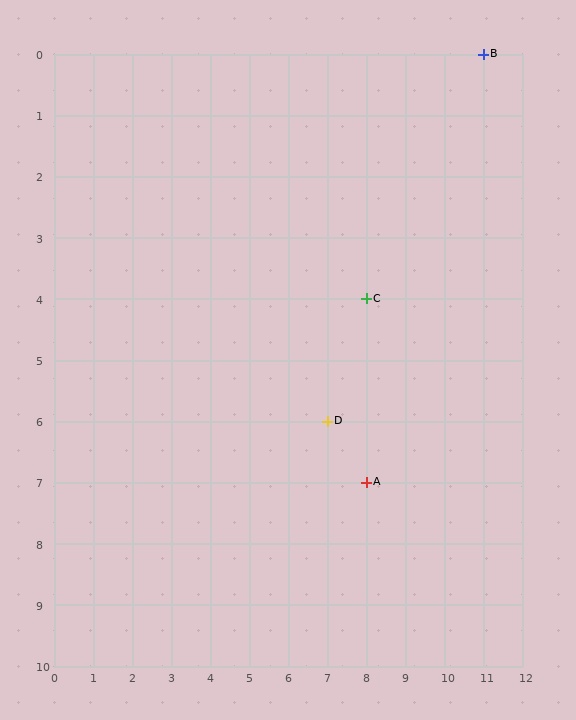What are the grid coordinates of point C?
Point C is at grid coordinates (8, 4).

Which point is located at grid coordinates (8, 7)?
Point A is at (8, 7).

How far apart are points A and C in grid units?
Points A and C are 3 rows apart.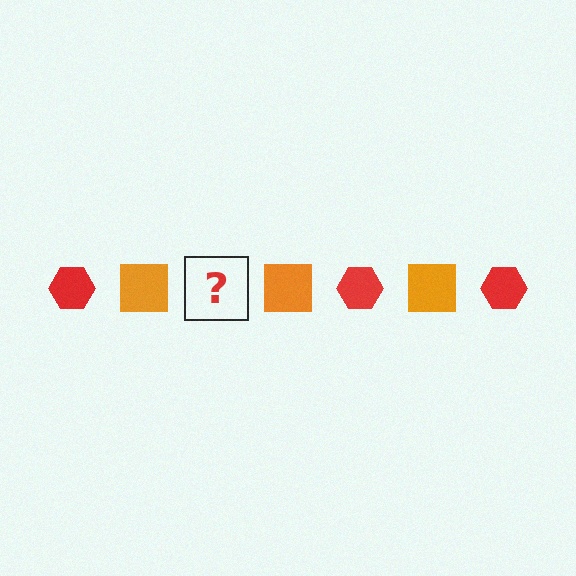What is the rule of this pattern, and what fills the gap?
The rule is that the pattern alternates between red hexagon and orange square. The gap should be filled with a red hexagon.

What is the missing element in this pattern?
The missing element is a red hexagon.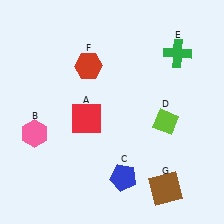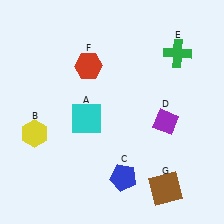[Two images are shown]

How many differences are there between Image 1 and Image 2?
There are 3 differences between the two images.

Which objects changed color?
A changed from red to cyan. B changed from pink to yellow. D changed from lime to purple.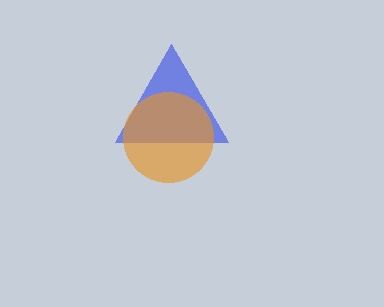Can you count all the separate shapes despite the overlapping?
Yes, there are 2 separate shapes.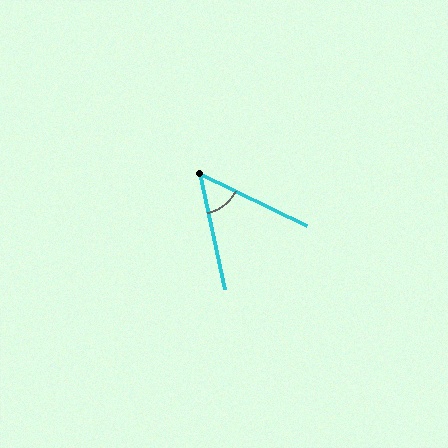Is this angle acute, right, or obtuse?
It is acute.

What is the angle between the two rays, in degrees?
Approximately 52 degrees.